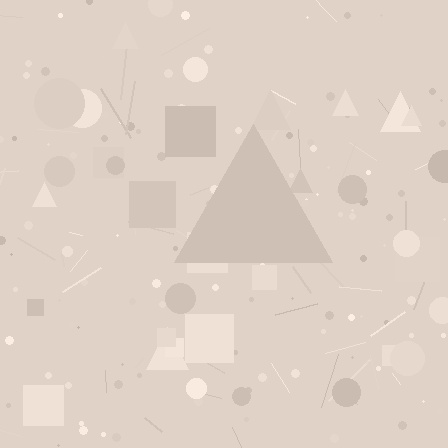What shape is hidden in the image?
A triangle is hidden in the image.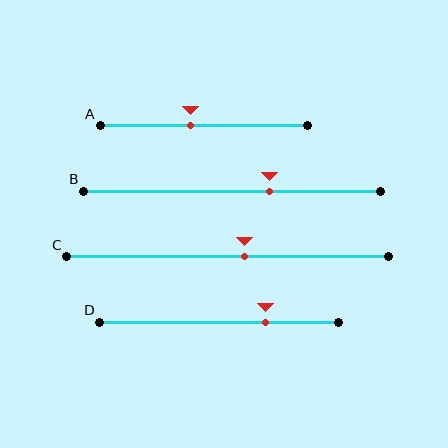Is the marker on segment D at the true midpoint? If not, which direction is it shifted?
No, the marker on segment D is shifted to the right by about 20% of the segment length.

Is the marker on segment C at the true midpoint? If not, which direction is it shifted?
No, the marker on segment C is shifted to the right by about 5% of the segment length.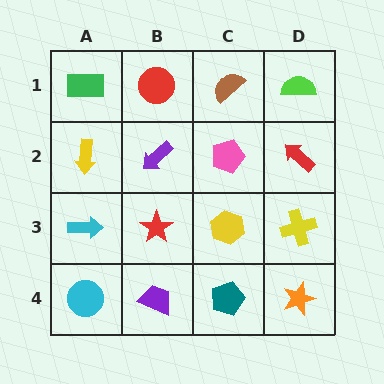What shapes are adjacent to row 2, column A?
A green rectangle (row 1, column A), a cyan arrow (row 3, column A), a purple arrow (row 2, column B).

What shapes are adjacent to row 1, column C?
A pink pentagon (row 2, column C), a red circle (row 1, column B), a lime semicircle (row 1, column D).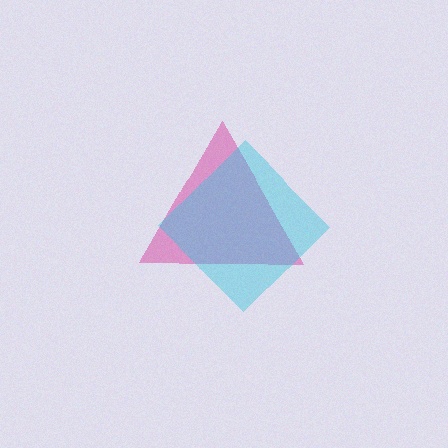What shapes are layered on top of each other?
The layered shapes are: a magenta triangle, a cyan diamond.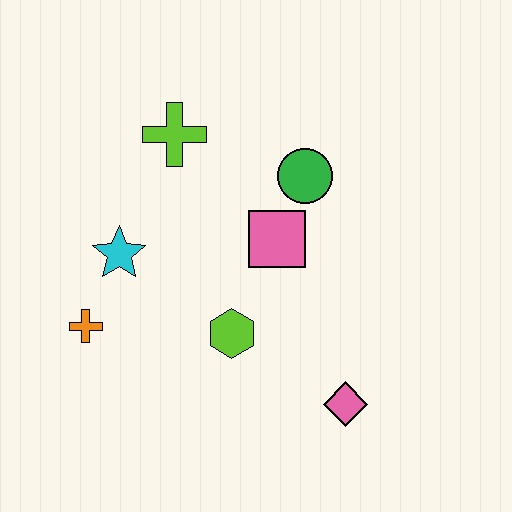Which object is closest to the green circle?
The pink square is closest to the green circle.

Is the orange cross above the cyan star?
No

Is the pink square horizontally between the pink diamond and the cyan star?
Yes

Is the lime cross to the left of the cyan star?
No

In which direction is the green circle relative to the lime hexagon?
The green circle is above the lime hexagon.